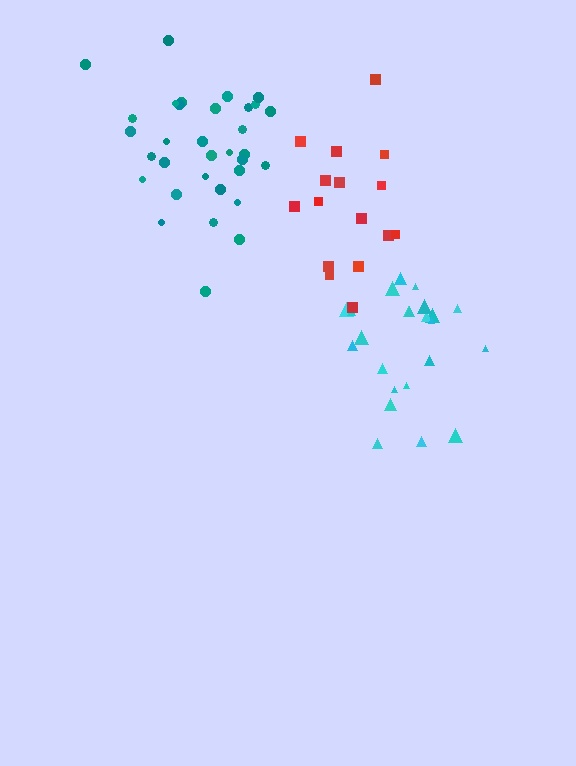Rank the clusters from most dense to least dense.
cyan, teal, red.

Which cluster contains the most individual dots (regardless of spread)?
Teal (33).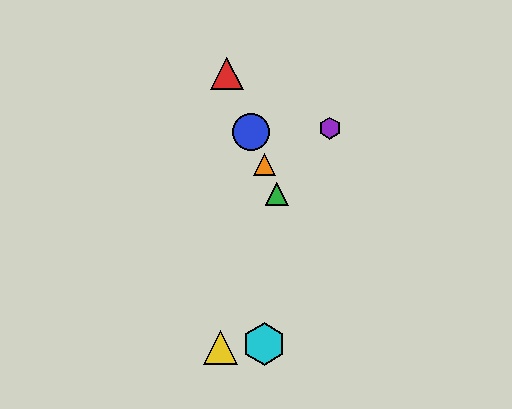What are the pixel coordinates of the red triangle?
The red triangle is at (227, 74).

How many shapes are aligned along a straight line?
4 shapes (the red triangle, the blue circle, the green triangle, the orange triangle) are aligned along a straight line.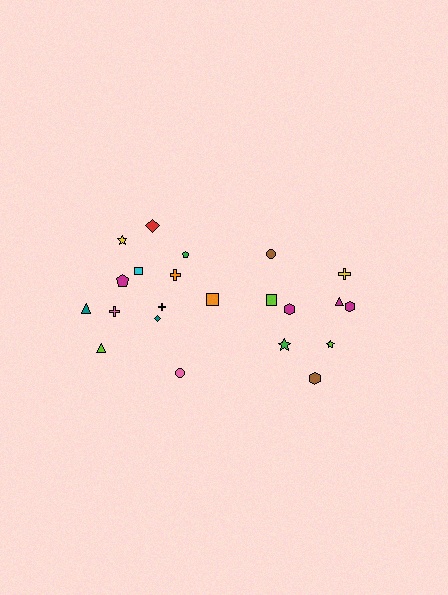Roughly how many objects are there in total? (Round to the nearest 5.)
Roughly 20 objects in total.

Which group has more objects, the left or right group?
The left group.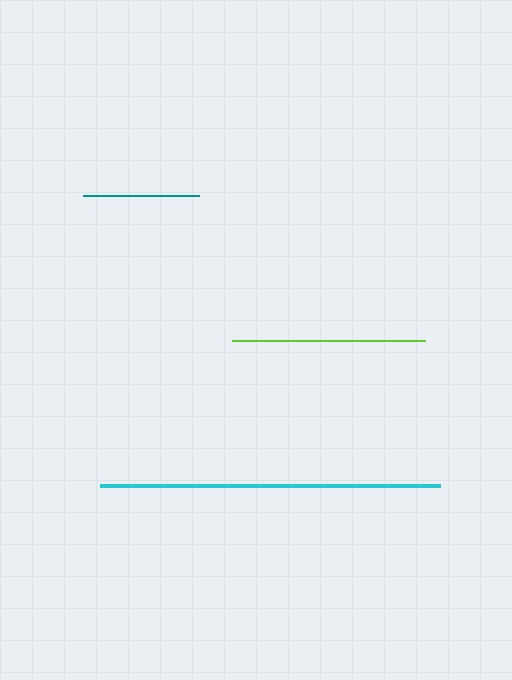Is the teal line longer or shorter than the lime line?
The lime line is longer than the teal line.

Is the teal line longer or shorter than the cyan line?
The cyan line is longer than the teal line.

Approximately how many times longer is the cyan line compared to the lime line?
The cyan line is approximately 1.8 times the length of the lime line.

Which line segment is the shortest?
The teal line is the shortest at approximately 116 pixels.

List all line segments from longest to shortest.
From longest to shortest: cyan, lime, teal.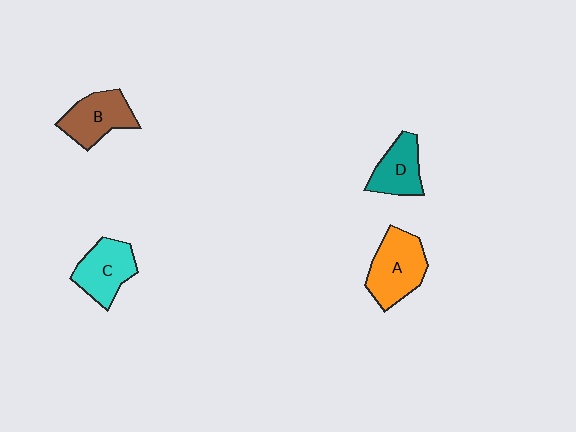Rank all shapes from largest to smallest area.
From largest to smallest: A (orange), C (cyan), B (brown), D (teal).